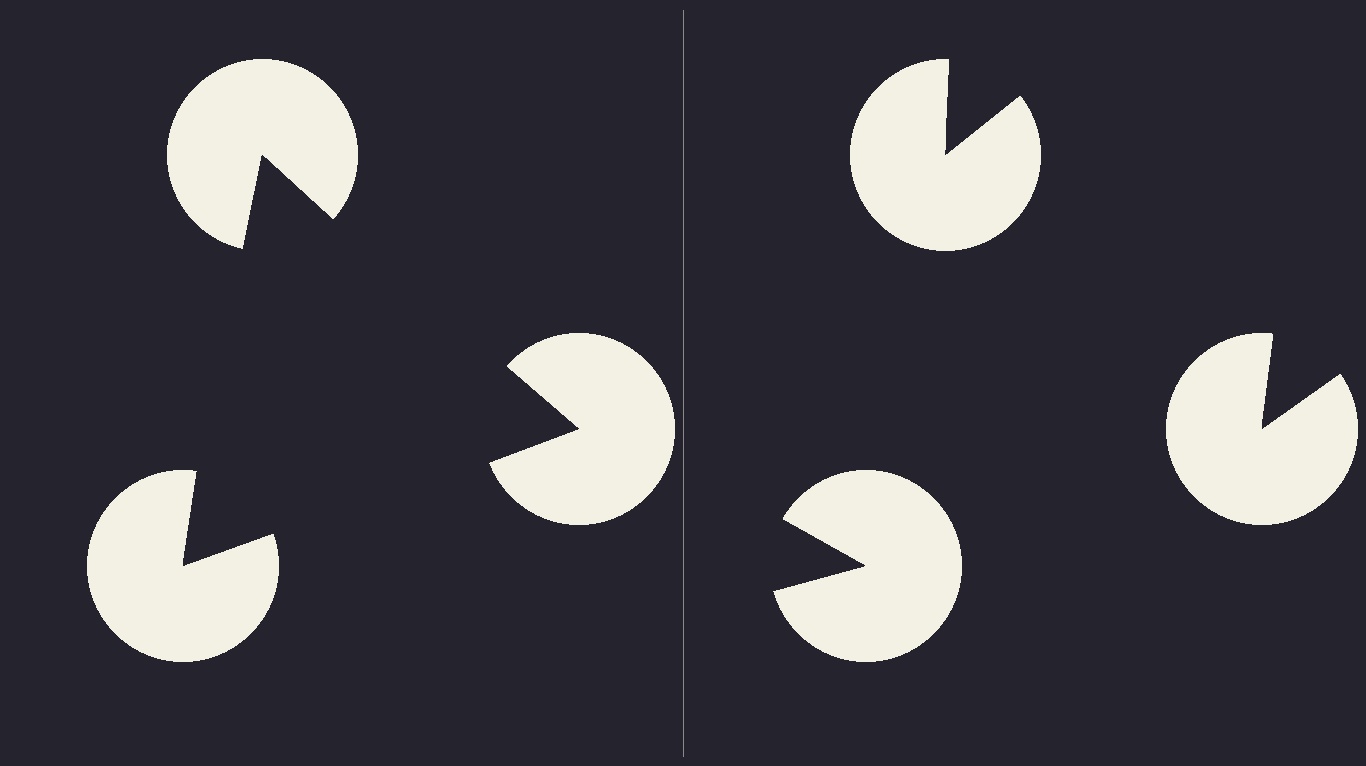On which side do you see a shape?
An illusory triangle appears on the left side. On the right side the wedge cuts are rotated, so no coherent shape forms.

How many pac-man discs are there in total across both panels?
6 — 3 on each side.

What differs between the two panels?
The pac-man discs are positioned identically on both sides; only the wedge orientations differ. On the left they align to a triangle; on the right they are misaligned.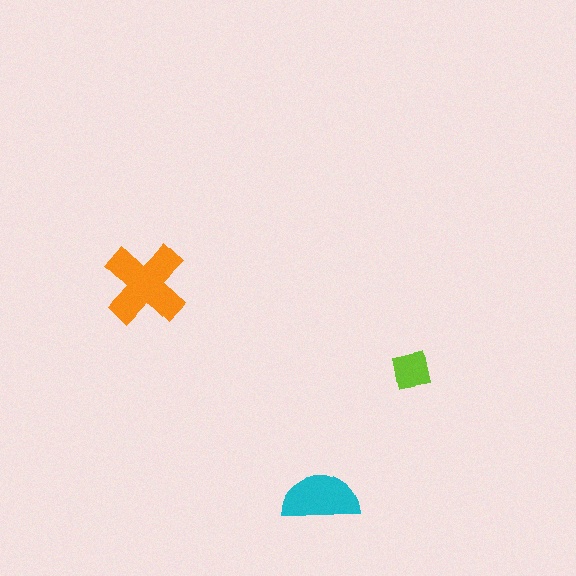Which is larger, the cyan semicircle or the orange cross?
The orange cross.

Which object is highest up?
The orange cross is topmost.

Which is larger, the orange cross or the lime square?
The orange cross.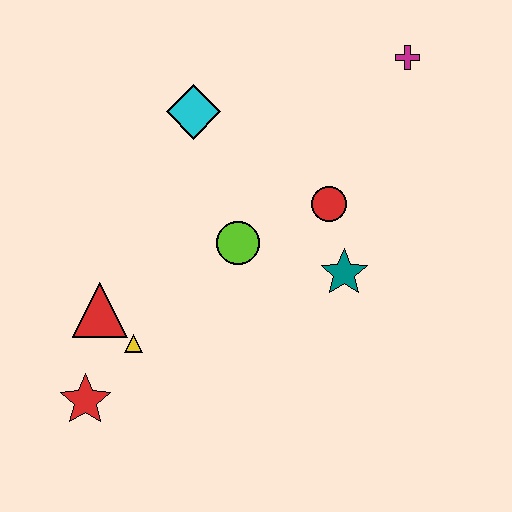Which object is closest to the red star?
The yellow triangle is closest to the red star.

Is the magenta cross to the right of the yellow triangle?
Yes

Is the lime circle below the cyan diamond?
Yes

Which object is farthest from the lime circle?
The magenta cross is farthest from the lime circle.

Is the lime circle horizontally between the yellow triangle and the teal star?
Yes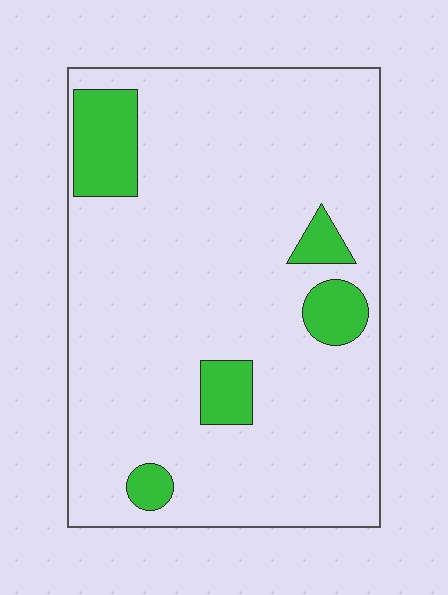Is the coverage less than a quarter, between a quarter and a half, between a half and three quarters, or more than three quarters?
Less than a quarter.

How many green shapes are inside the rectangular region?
5.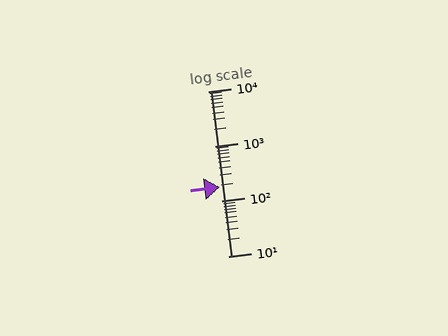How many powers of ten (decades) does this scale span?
The scale spans 3 decades, from 10 to 10000.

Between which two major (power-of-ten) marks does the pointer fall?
The pointer is between 100 and 1000.